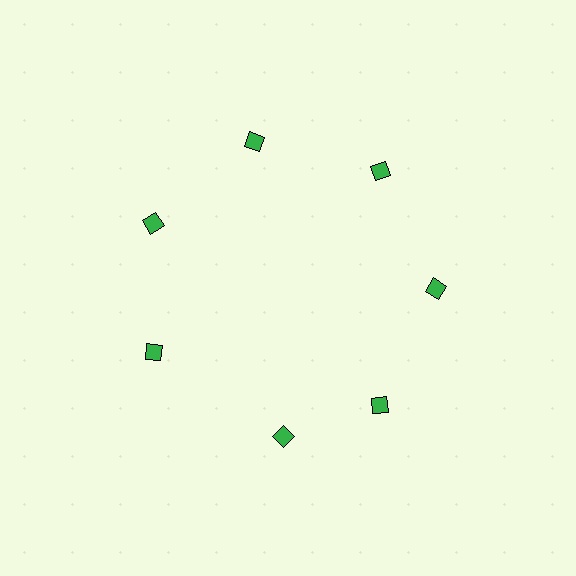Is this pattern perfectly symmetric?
No. The 7 green diamonds are arranged in a ring, but one element near the 6 o'clock position is rotated out of alignment along the ring, breaking the 7-fold rotational symmetry.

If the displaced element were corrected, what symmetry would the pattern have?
It would have 7-fold rotational symmetry — the pattern would map onto itself every 51 degrees.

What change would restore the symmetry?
The symmetry would be restored by rotating it back into even spacing with its neighbors so that all 7 diamonds sit at equal angles and equal distance from the center.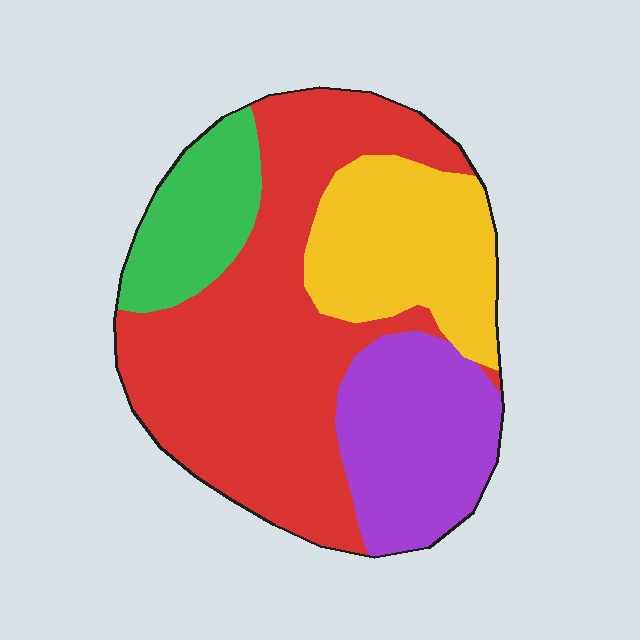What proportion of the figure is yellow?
Yellow covers 20% of the figure.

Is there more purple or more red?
Red.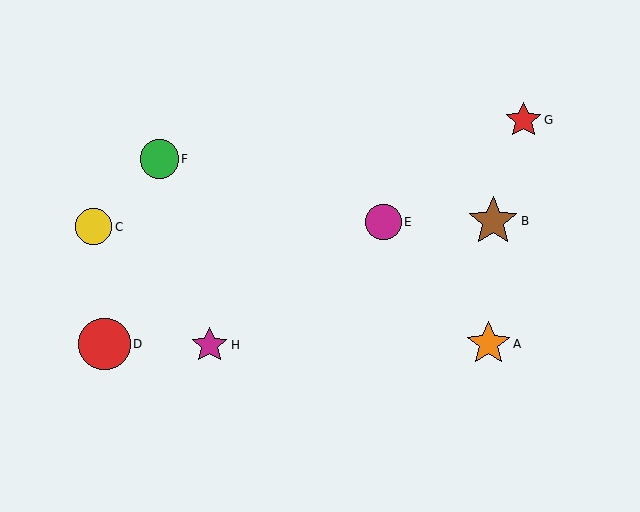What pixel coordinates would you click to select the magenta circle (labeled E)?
Click at (384, 222) to select the magenta circle E.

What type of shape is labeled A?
Shape A is an orange star.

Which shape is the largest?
The red circle (labeled D) is the largest.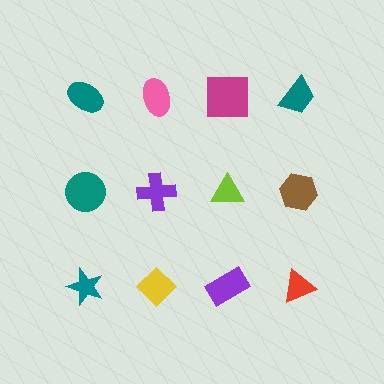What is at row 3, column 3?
A purple rectangle.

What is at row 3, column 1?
A teal star.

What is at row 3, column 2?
A yellow diamond.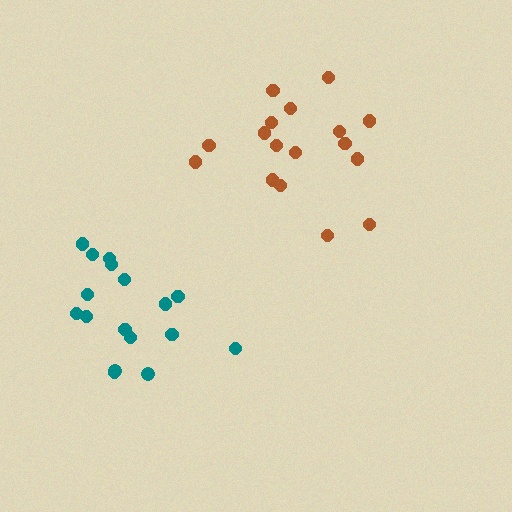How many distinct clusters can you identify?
There are 2 distinct clusters.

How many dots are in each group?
Group 1: 17 dots, Group 2: 17 dots (34 total).